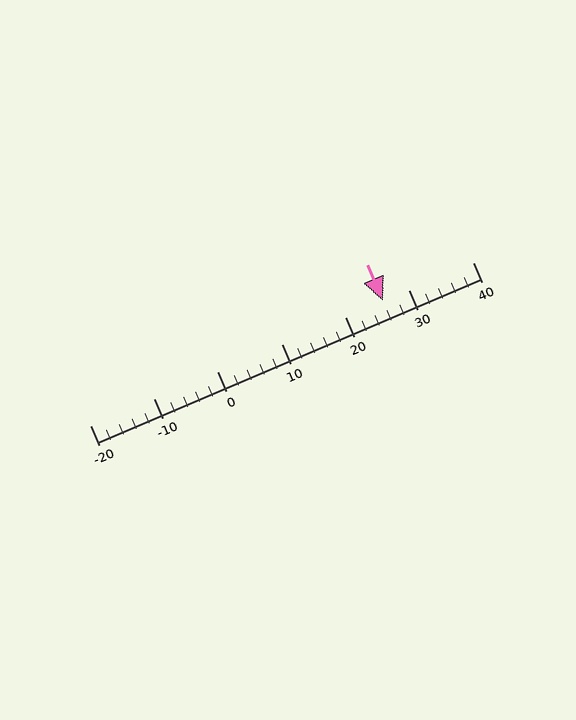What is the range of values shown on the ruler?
The ruler shows values from -20 to 40.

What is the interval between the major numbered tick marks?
The major tick marks are spaced 10 units apart.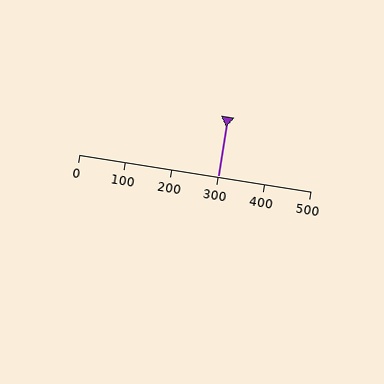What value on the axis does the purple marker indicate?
The marker indicates approximately 300.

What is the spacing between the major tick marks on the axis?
The major ticks are spaced 100 apart.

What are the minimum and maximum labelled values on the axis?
The axis runs from 0 to 500.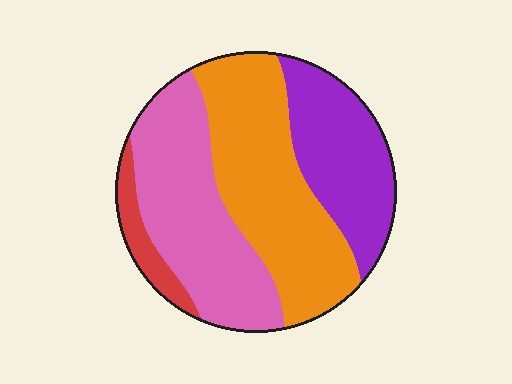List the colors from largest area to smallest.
From largest to smallest: orange, pink, purple, red.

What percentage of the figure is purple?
Purple takes up about one quarter (1/4) of the figure.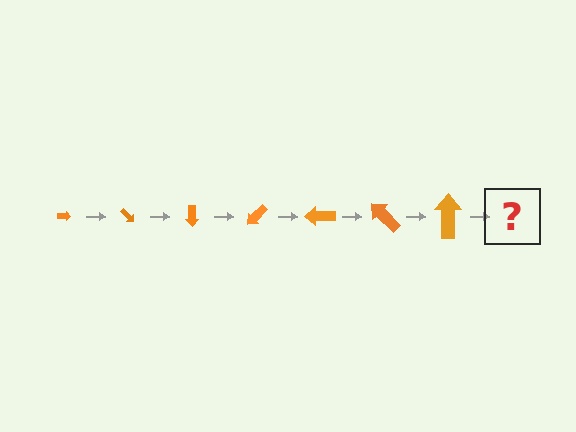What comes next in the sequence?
The next element should be an arrow, larger than the previous one and rotated 315 degrees from the start.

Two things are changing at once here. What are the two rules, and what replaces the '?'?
The two rules are that the arrow grows larger each step and it rotates 45 degrees each step. The '?' should be an arrow, larger than the previous one and rotated 315 degrees from the start.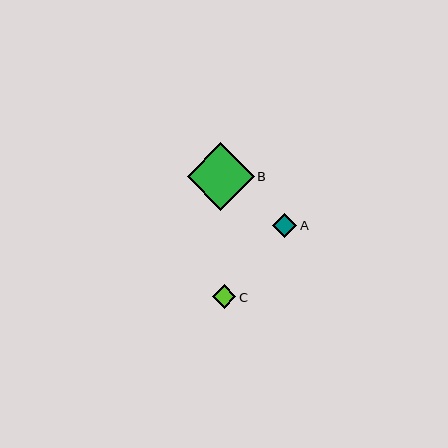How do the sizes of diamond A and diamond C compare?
Diamond A and diamond C are approximately the same size.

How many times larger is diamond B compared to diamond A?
Diamond B is approximately 2.8 times the size of diamond A.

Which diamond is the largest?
Diamond B is the largest with a size of approximately 67 pixels.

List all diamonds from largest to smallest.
From largest to smallest: B, A, C.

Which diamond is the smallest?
Diamond C is the smallest with a size of approximately 23 pixels.